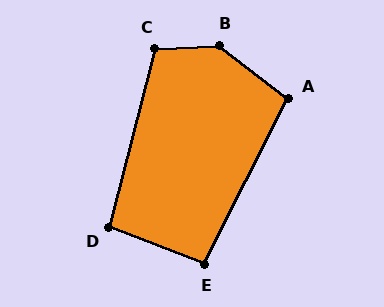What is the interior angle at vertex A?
Approximately 100 degrees (obtuse).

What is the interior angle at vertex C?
Approximately 107 degrees (obtuse).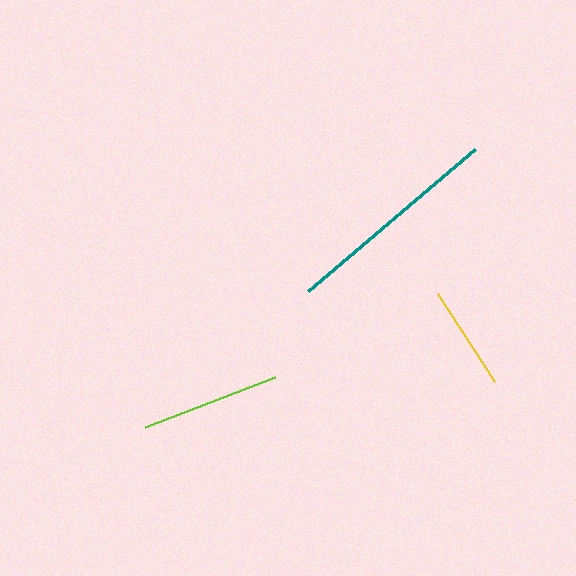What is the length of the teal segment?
The teal segment is approximately 219 pixels long.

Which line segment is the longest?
The teal line is the longest at approximately 219 pixels.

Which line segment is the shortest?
The yellow line is the shortest at approximately 105 pixels.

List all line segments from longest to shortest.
From longest to shortest: teal, lime, yellow.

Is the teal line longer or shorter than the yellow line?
The teal line is longer than the yellow line.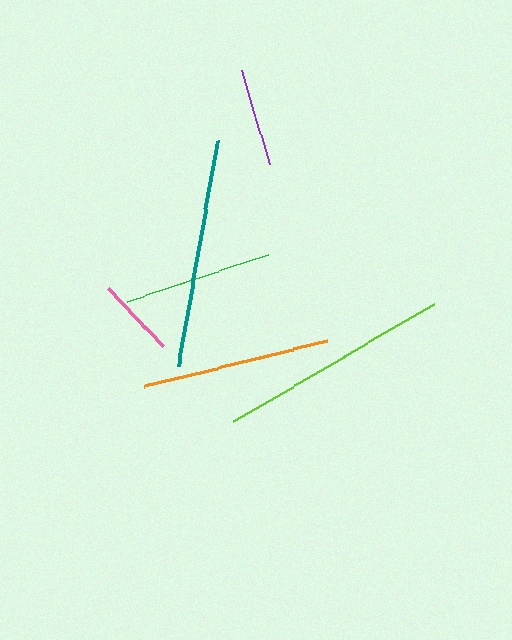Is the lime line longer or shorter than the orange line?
The lime line is longer than the orange line.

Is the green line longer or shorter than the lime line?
The lime line is longer than the green line.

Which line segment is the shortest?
The pink line is the shortest at approximately 81 pixels.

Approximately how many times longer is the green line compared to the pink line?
The green line is approximately 1.8 times the length of the pink line.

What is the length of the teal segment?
The teal segment is approximately 229 pixels long.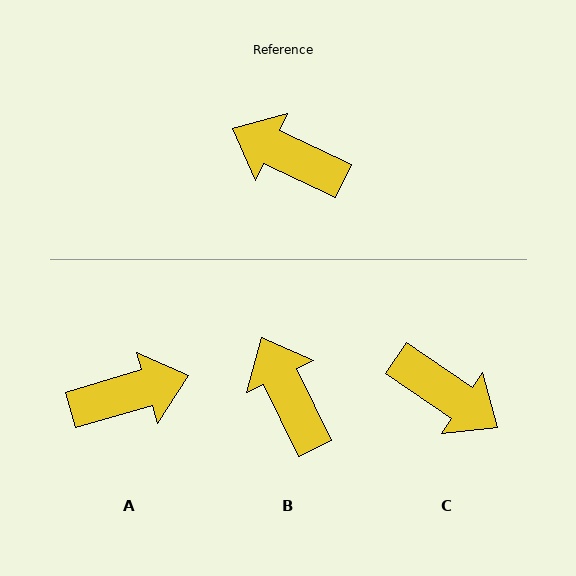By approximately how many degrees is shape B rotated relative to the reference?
Approximately 39 degrees clockwise.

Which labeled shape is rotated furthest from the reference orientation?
C, about 171 degrees away.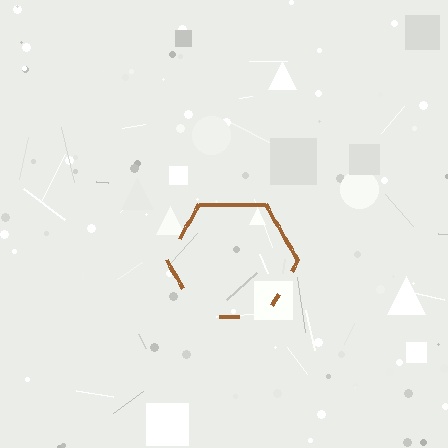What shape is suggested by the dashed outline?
The dashed outline suggests a hexagon.